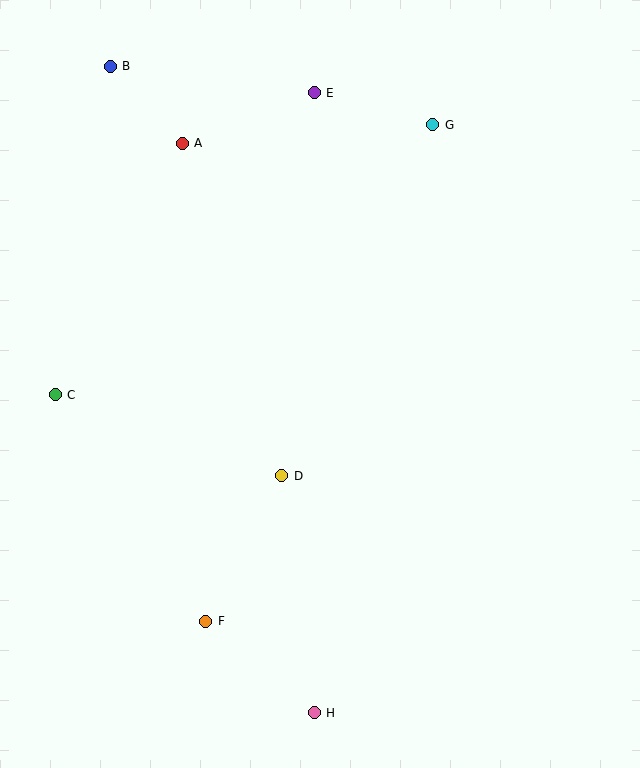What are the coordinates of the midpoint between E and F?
The midpoint between E and F is at (260, 357).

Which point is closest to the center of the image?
Point D at (282, 476) is closest to the center.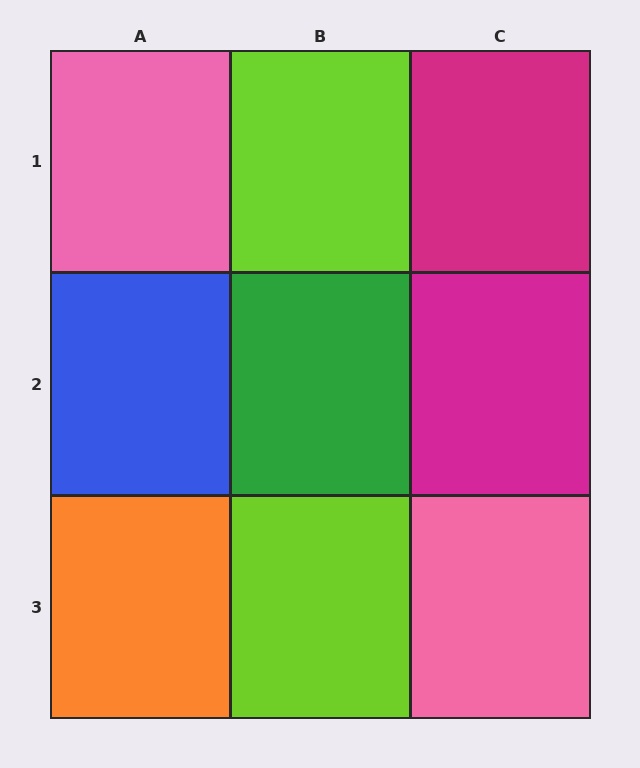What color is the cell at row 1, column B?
Lime.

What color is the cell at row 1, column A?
Pink.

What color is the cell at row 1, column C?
Magenta.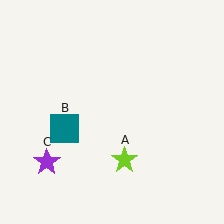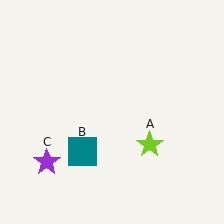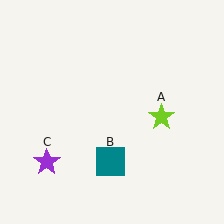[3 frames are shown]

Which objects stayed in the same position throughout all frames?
Purple star (object C) remained stationary.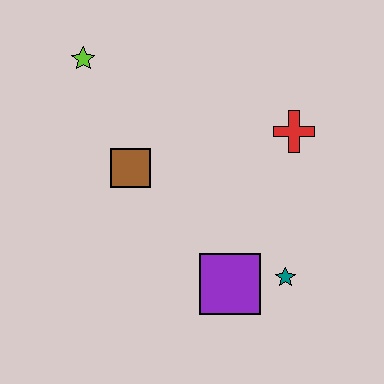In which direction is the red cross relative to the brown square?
The red cross is to the right of the brown square.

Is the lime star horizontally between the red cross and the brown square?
No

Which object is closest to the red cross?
The teal star is closest to the red cross.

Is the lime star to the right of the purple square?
No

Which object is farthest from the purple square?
The lime star is farthest from the purple square.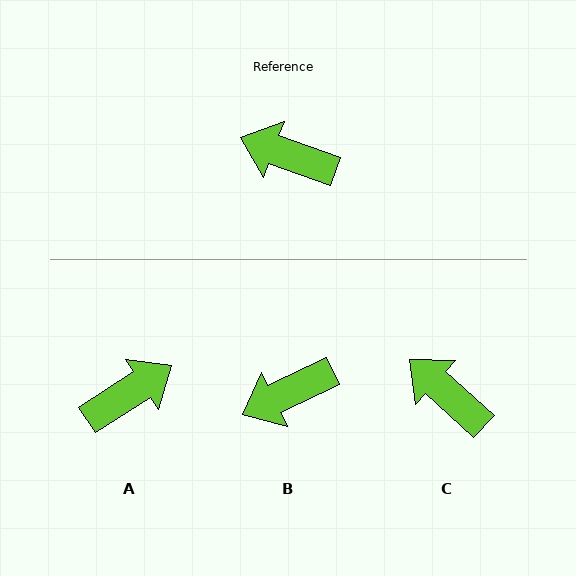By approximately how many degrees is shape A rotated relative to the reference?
Approximately 127 degrees clockwise.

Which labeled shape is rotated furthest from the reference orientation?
A, about 127 degrees away.